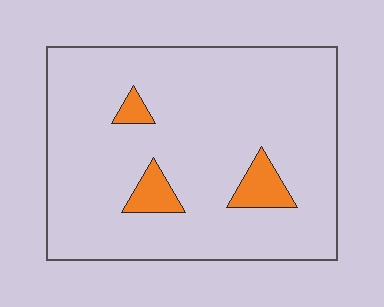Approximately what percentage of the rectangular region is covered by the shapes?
Approximately 10%.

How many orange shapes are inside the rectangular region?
3.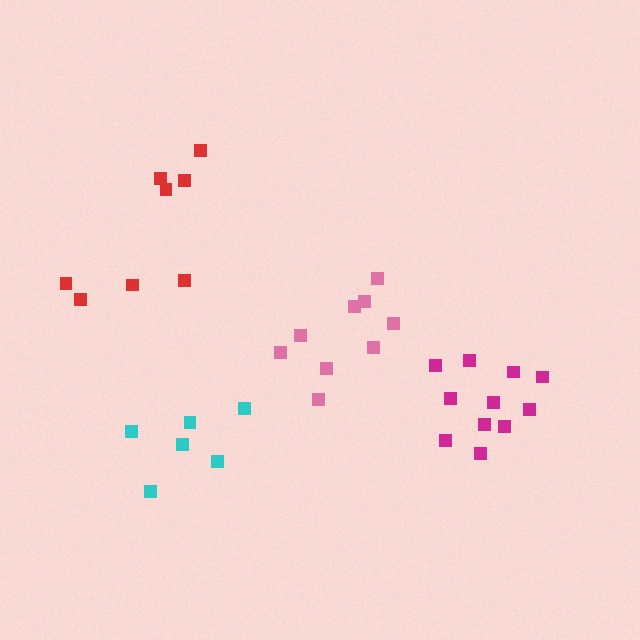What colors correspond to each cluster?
The clusters are colored: pink, cyan, red, magenta.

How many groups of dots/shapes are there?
There are 4 groups.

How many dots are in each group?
Group 1: 9 dots, Group 2: 6 dots, Group 3: 8 dots, Group 4: 11 dots (34 total).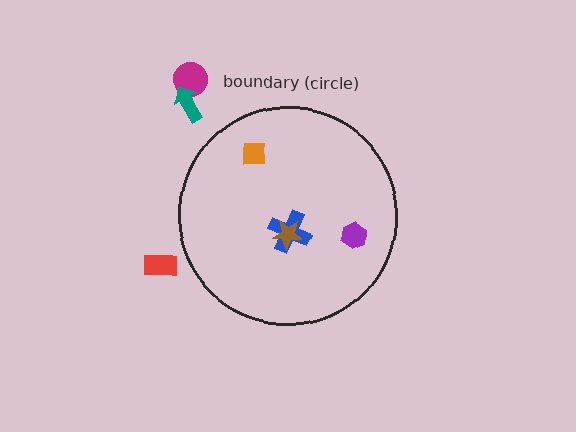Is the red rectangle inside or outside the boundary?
Outside.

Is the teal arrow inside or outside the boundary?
Outside.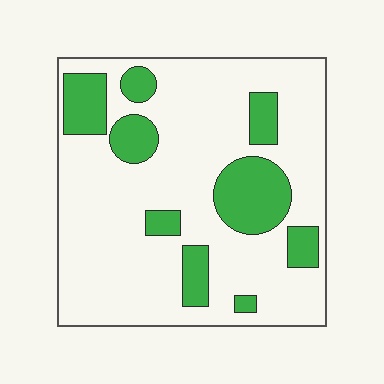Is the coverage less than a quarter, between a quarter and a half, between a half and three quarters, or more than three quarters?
Less than a quarter.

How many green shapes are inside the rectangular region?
9.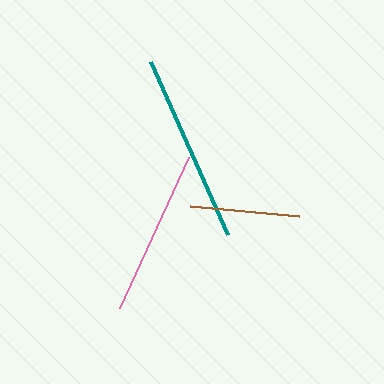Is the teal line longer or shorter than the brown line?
The teal line is longer than the brown line.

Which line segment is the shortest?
The brown line is the shortest at approximately 109 pixels.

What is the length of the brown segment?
The brown segment is approximately 109 pixels long.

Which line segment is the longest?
The teal line is the longest at approximately 189 pixels.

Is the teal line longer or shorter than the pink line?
The teal line is longer than the pink line.